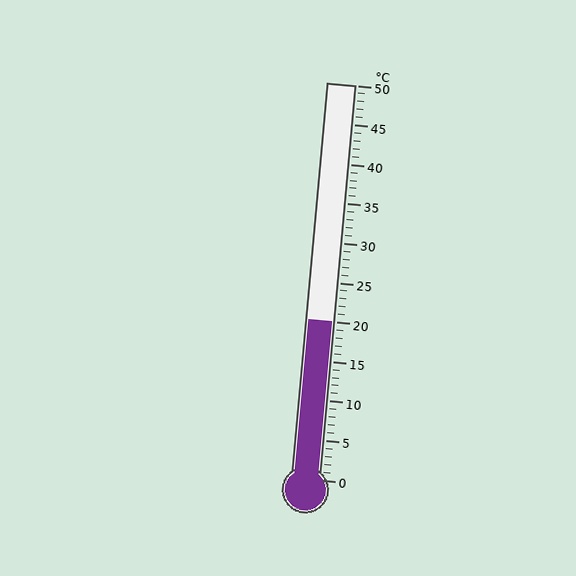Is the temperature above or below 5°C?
The temperature is above 5°C.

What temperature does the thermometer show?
The thermometer shows approximately 20°C.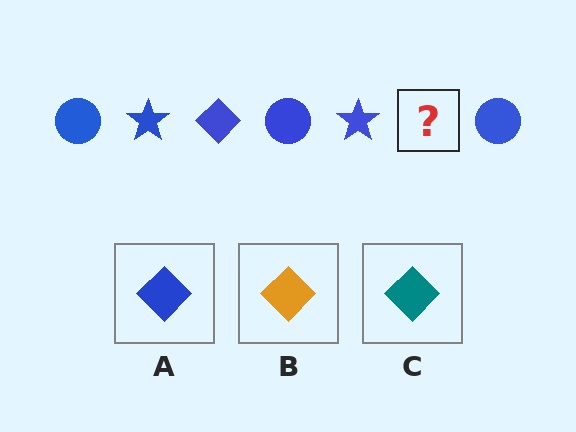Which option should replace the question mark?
Option A.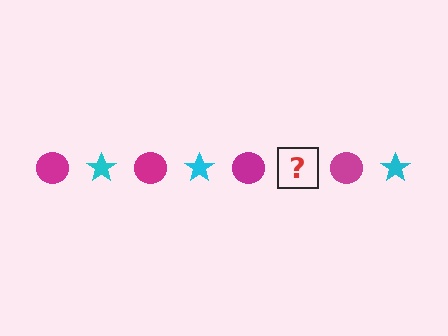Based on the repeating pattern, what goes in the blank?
The blank should be a cyan star.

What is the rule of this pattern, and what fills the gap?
The rule is that the pattern alternates between magenta circle and cyan star. The gap should be filled with a cyan star.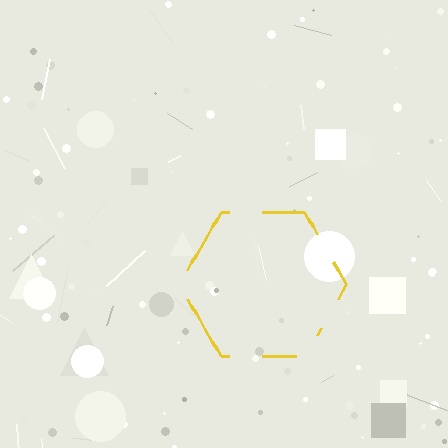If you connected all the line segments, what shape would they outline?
They would outline a hexagon.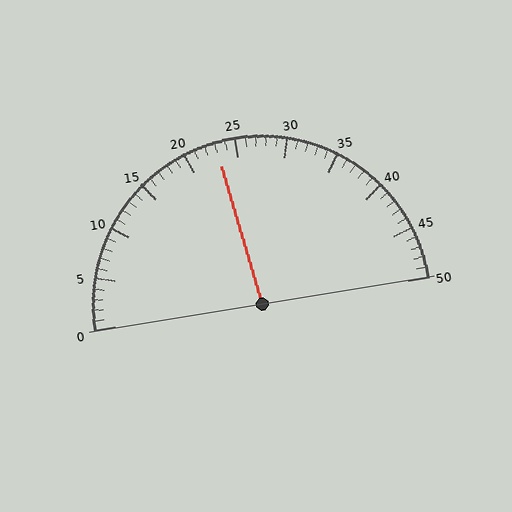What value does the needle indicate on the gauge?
The needle indicates approximately 23.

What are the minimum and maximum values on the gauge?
The gauge ranges from 0 to 50.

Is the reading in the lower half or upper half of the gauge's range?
The reading is in the lower half of the range (0 to 50).